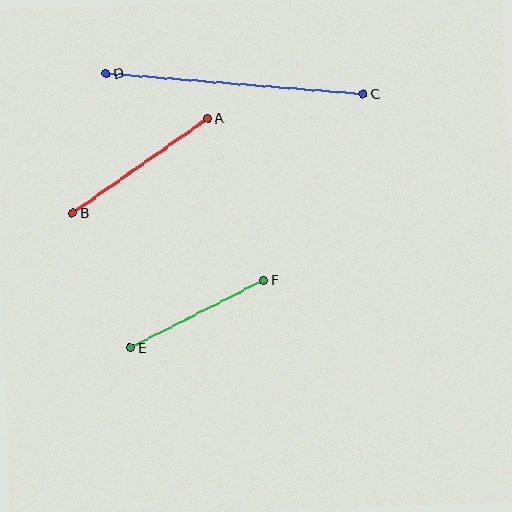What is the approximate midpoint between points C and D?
The midpoint is at approximately (235, 84) pixels.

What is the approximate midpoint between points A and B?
The midpoint is at approximately (140, 166) pixels.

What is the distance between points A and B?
The distance is approximately 165 pixels.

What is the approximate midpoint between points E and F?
The midpoint is at approximately (197, 314) pixels.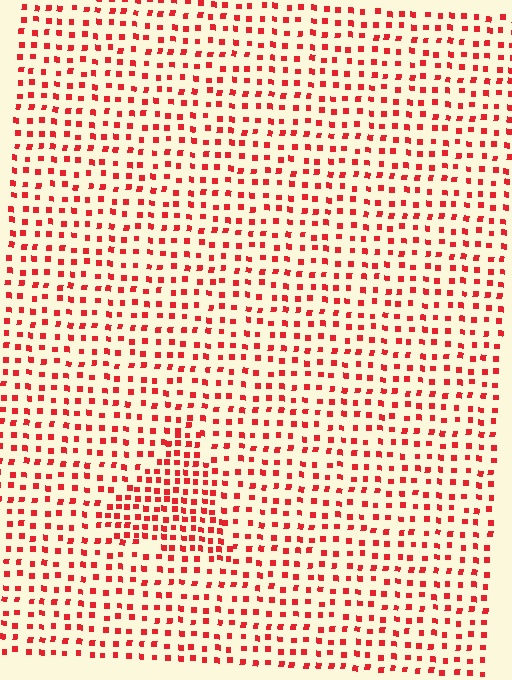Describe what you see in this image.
The image contains small red elements arranged at two different densities. A triangle-shaped region is visible where the elements are more densely packed than the surrounding area.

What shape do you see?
I see a triangle.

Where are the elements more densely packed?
The elements are more densely packed inside the triangle boundary.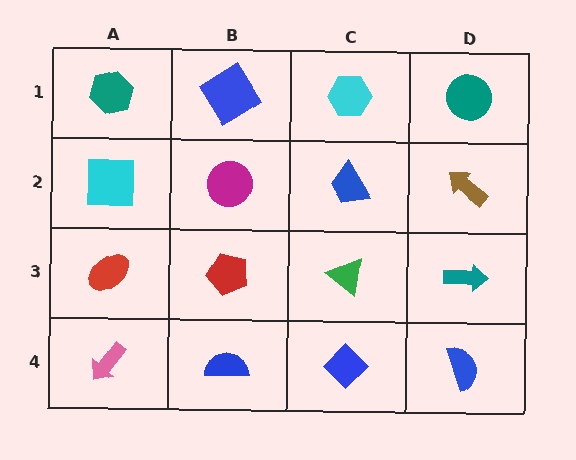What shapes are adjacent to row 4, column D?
A teal arrow (row 3, column D), a blue diamond (row 4, column C).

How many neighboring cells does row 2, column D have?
3.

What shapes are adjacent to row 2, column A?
A teal hexagon (row 1, column A), a red ellipse (row 3, column A), a magenta circle (row 2, column B).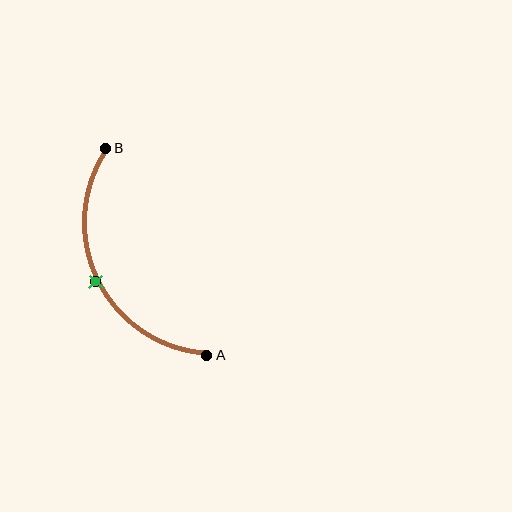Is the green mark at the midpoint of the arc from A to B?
Yes. The green mark lies on the arc at equal arc-length from both A and B — it is the arc midpoint.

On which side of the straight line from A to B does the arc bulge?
The arc bulges to the left of the straight line connecting A and B.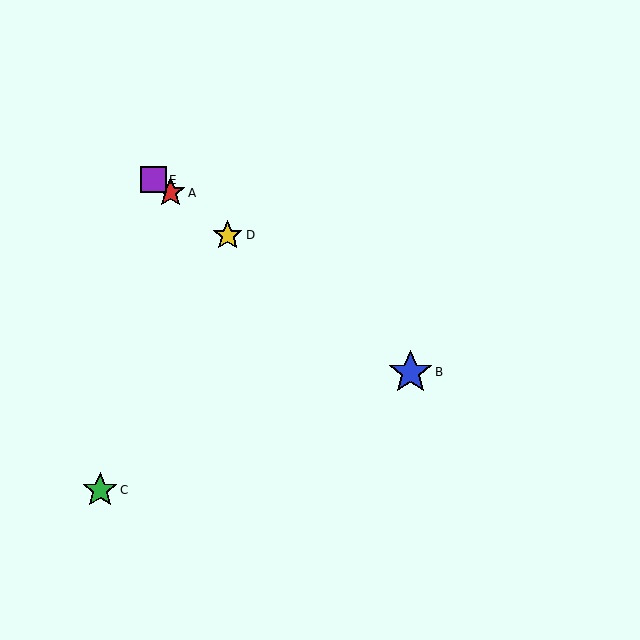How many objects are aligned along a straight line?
4 objects (A, B, D, E) are aligned along a straight line.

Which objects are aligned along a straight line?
Objects A, B, D, E are aligned along a straight line.